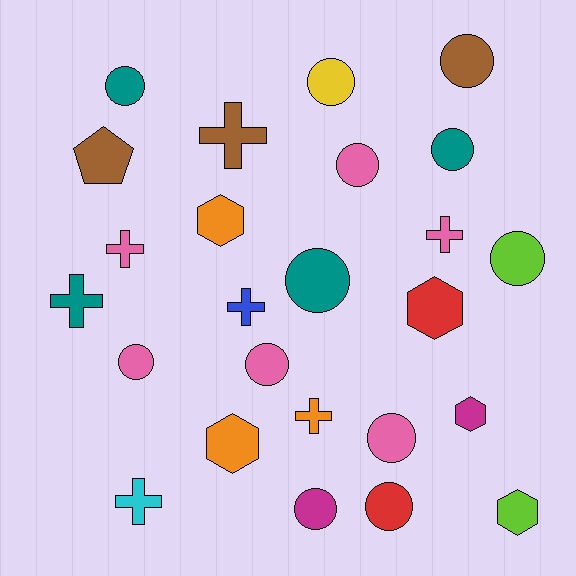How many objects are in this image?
There are 25 objects.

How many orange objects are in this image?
There are 3 orange objects.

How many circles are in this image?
There are 12 circles.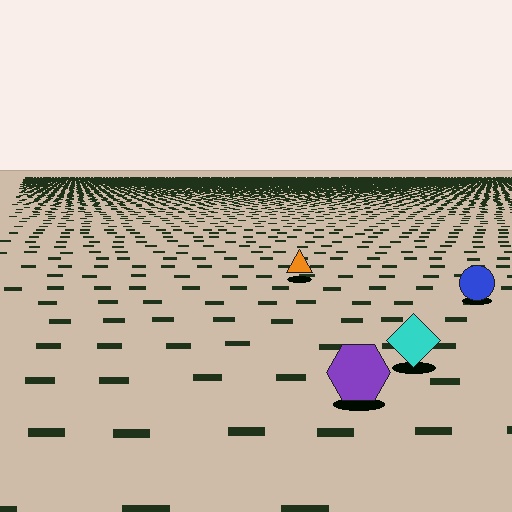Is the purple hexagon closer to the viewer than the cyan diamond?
Yes. The purple hexagon is closer — you can tell from the texture gradient: the ground texture is coarser near it.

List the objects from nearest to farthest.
From nearest to farthest: the purple hexagon, the cyan diamond, the blue circle, the orange triangle.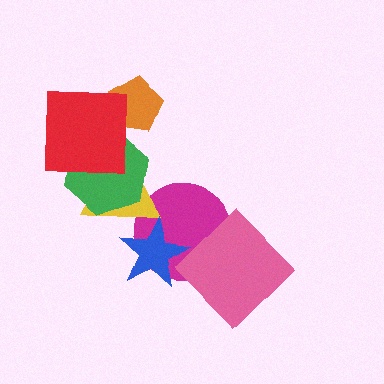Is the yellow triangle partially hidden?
Yes, it is partially covered by another shape.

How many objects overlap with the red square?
3 objects overlap with the red square.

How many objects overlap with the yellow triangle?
4 objects overlap with the yellow triangle.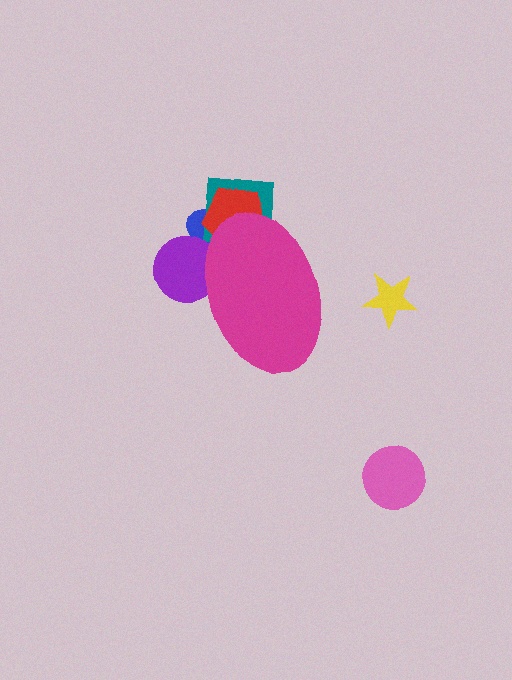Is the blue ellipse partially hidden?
Yes, the blue ellipse is partially hidden behind the magenta ellipse.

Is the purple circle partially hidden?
Yes, the purple circle is partially hidden behind the magenta ellipse.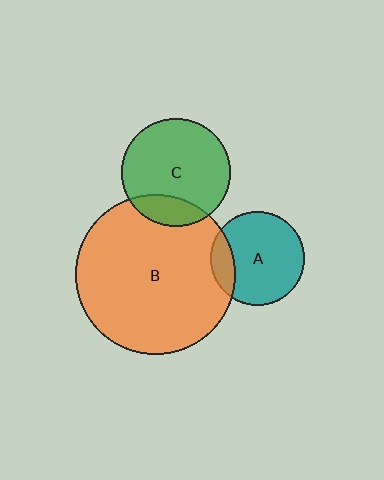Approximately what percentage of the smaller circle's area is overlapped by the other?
Approximately 15%.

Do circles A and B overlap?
Yes.